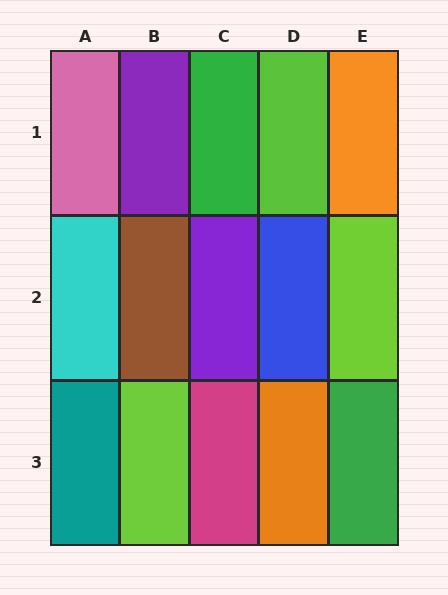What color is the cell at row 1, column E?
Orange.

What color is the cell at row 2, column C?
Purple.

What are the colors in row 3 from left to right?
Teal, lime, magenta, orange, green.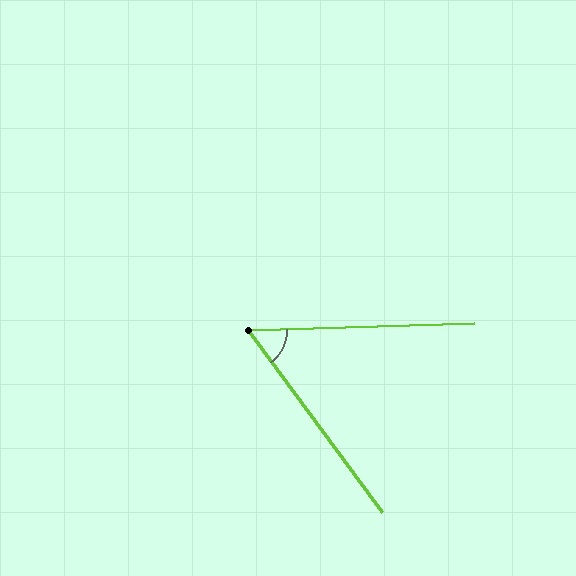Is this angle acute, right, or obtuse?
It is acute.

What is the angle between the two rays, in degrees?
Approximately 55 degrees.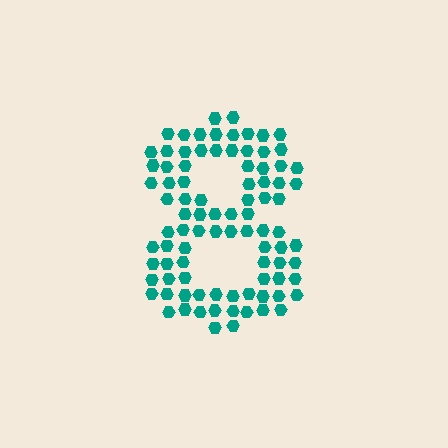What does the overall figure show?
The overall figure shows the digit 8.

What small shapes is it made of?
It is made of small hexagons.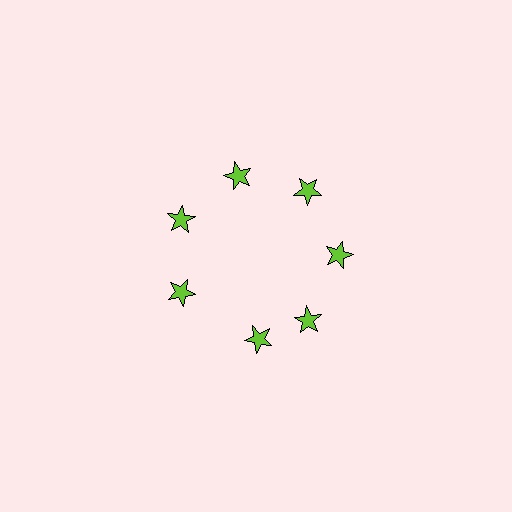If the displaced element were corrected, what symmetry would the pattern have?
It would have 7-fold rotational symmetry — the pattern would map onto itself every 51 degrees.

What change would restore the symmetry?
The symmetry would be restored by rotating it back into even spacing with its neighbors so that all 7 stars sit at equal angles and equal distance from the center.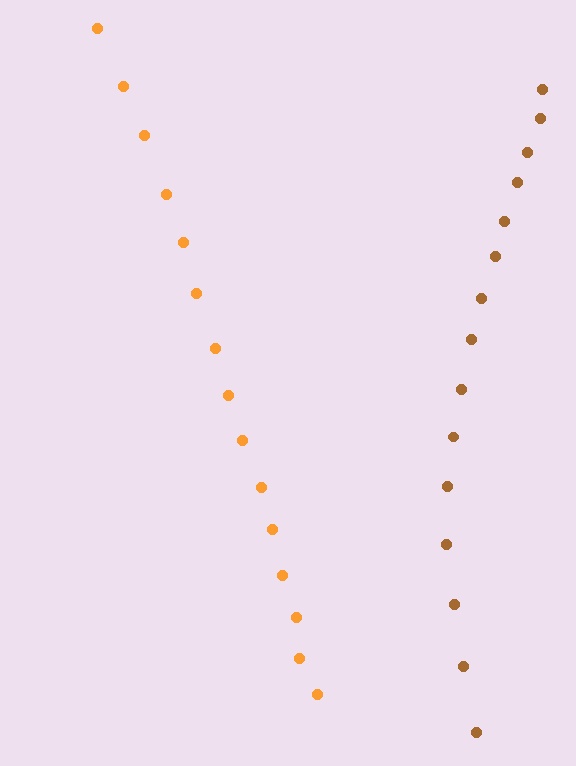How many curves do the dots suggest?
There are 2 distinct paths.